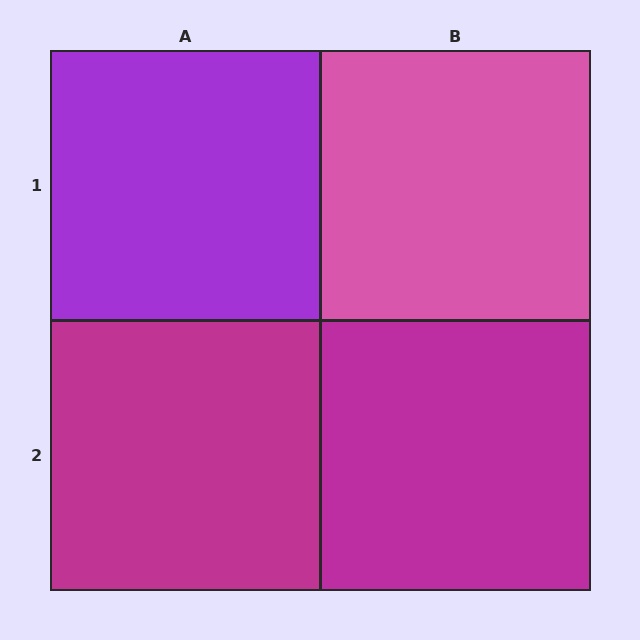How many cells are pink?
1 cell is pink.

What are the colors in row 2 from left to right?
Magenta, magenta.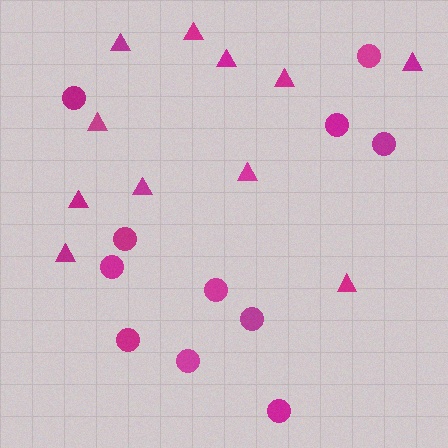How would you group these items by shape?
There are 2 groups: one group of circles (11) and one group of triangles (11).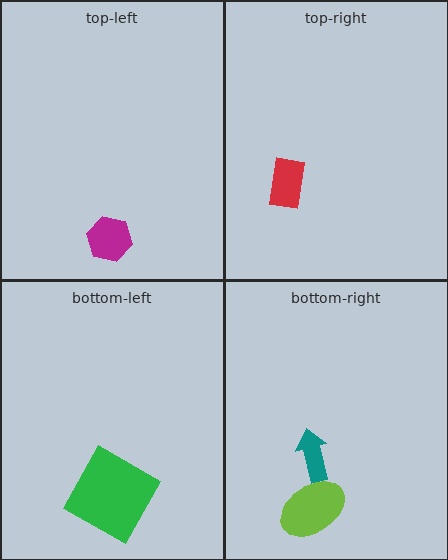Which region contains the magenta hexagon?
The top-left region.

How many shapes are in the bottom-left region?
1.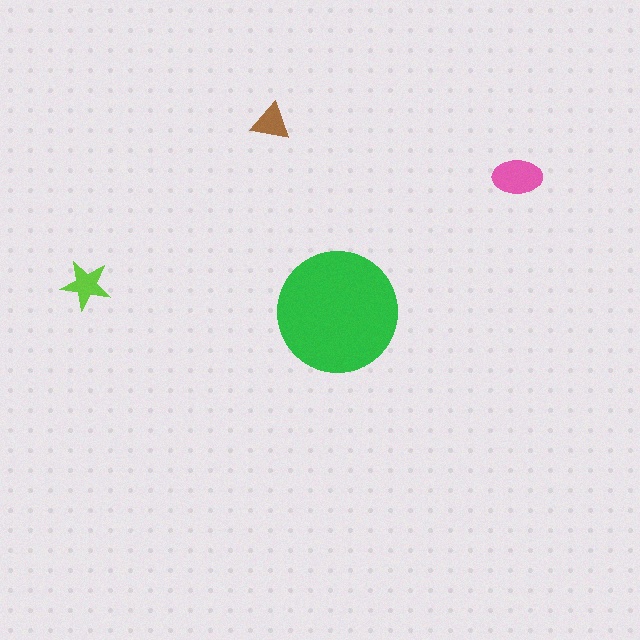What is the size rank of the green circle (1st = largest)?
1st.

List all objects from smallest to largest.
The brown triangle, the lime star, the pink ellipse, the green circle.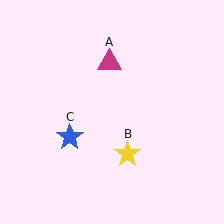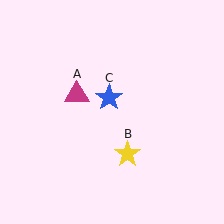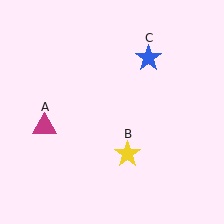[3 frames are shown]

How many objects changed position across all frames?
2 objects changed position: magenta triangle (object A), blue star (object C).